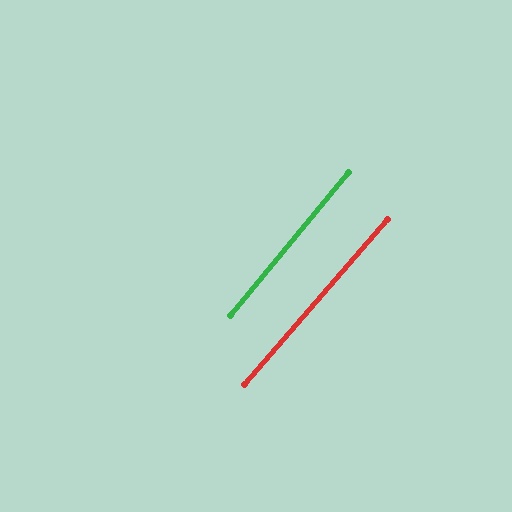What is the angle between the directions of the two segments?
Approximately 1 degree.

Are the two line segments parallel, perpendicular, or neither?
Parallel — their directions differ by only 1.4°.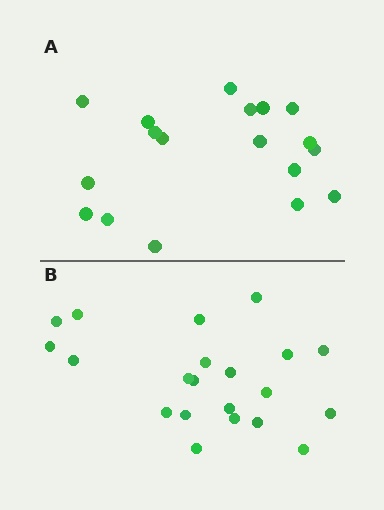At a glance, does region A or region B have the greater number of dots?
Region B (the bottom region) has more dots.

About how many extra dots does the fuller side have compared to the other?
Region B has just a few more — roughly 2 or 3 more dots than region A.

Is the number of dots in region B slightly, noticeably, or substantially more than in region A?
Region B has only slightly more — the two regions are fairly close. The ratio is roughly 1.2 to 1.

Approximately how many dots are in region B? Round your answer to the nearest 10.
About 20 dots. (The exact count is 21, which rounds to 20.)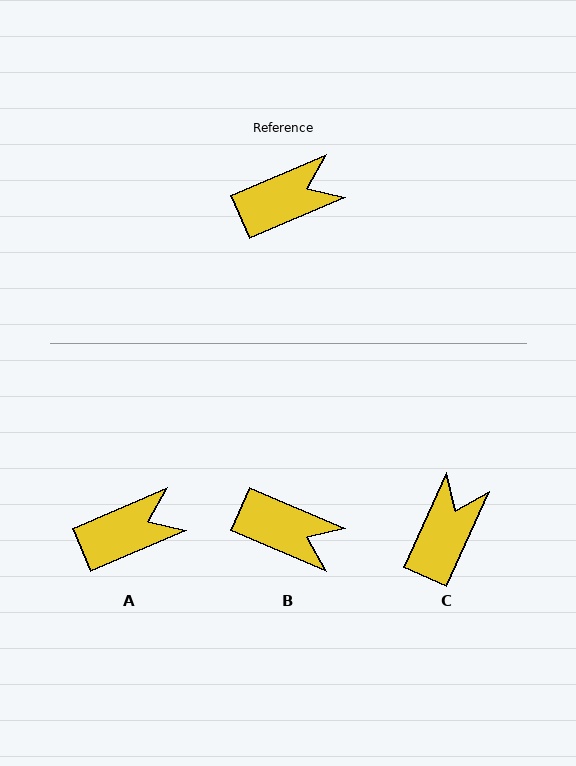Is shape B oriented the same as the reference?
No, it is off by about 47 degrees.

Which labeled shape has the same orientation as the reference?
A.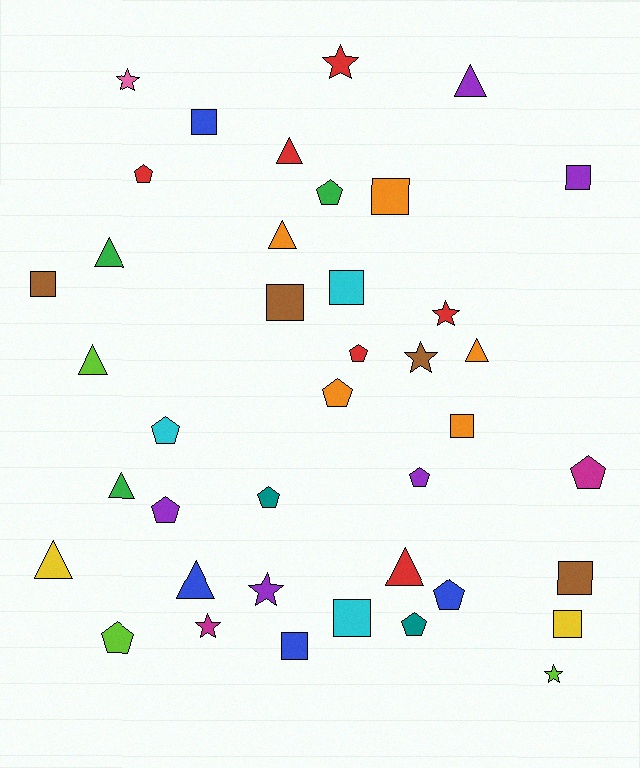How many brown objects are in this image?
There are 4 brown objects.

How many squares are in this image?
There are 11 squares.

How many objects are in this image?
There are 40 objects.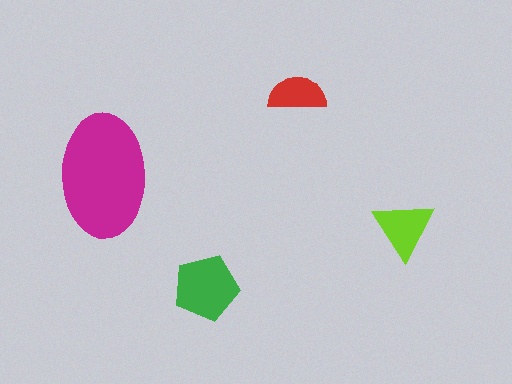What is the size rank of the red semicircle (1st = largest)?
4th.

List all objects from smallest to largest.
The red semicircle, the lime triangle, the green pentagon, the magenta ellipse.